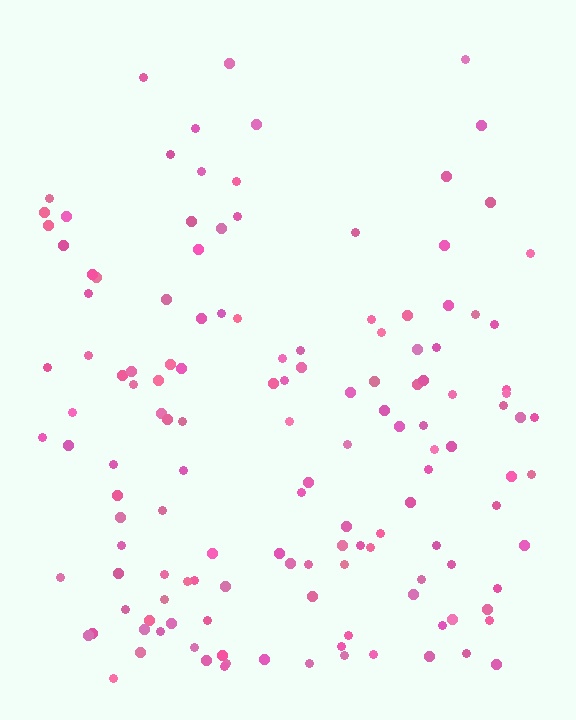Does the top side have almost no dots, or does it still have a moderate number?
Still a moderate number, just noticeably fewer than the bottom.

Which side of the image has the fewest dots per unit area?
The top.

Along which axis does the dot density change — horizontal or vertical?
Vertical.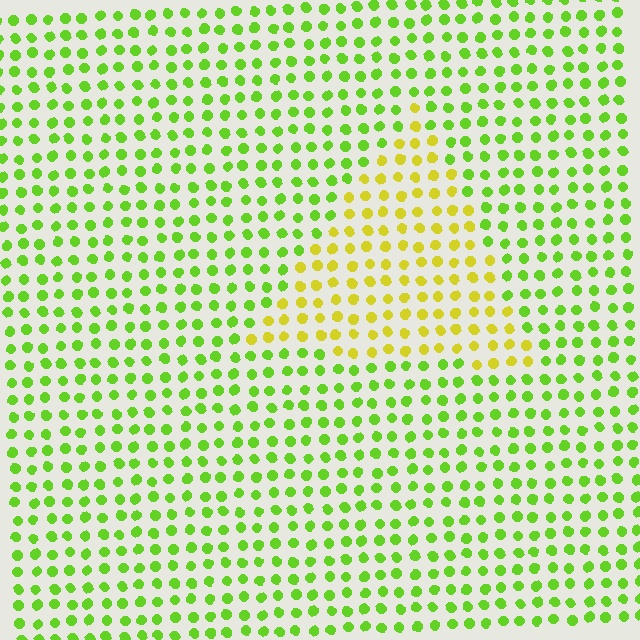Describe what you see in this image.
The image is filled with small lime elements in a uniform arrangement. A triangle-shaped region is visible where the elements are tinted to a slightly different hue, forming a subtle color boundary.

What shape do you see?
I see a triangle.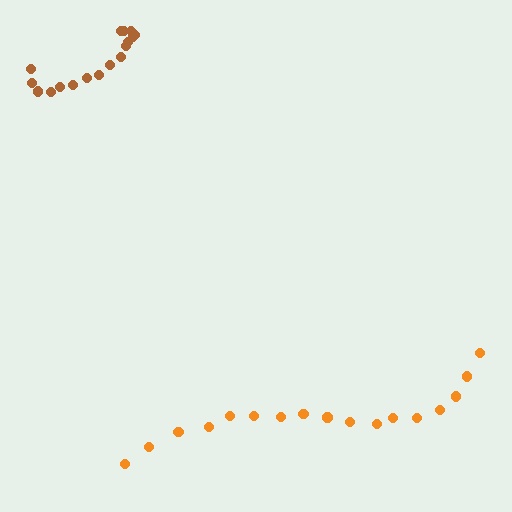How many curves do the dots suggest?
There are 2 distinct paths.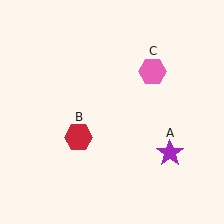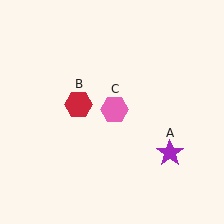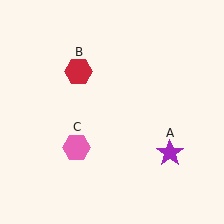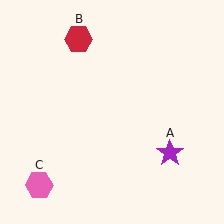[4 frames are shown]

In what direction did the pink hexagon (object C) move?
The pink hexagon (object C) moved down and to the left.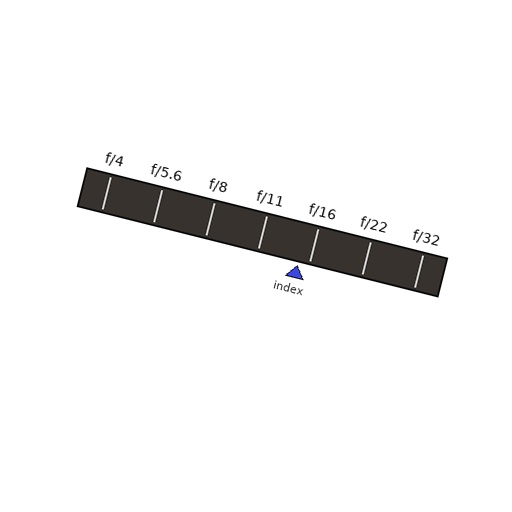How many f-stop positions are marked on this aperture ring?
There are 7 f-stop positions marked.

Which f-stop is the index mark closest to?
The index mark is closest to f/16.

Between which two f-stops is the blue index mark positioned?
The index mark is between f/11 and f/16.